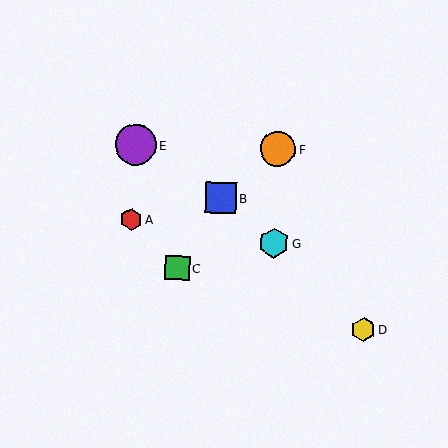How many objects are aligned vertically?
2 objects (F, G) are aligned vertically.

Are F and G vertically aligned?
Yes, both are at x≈278.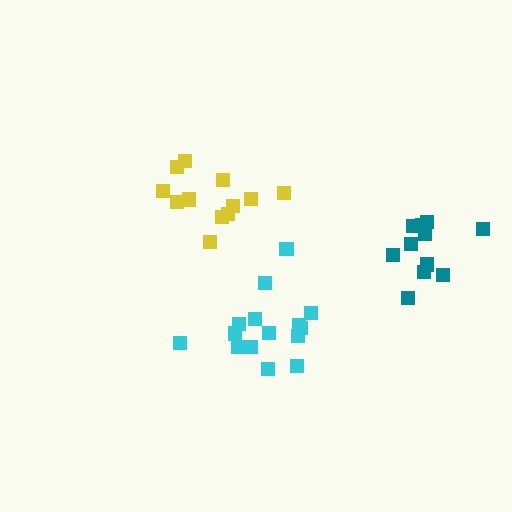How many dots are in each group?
Group 1: 12 dots, Group 2: 11 dots, Group 3: 15 dots (38 total).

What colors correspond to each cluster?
The clusters are colored: yellow, teal, cyan.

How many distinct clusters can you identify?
There are 3 distinct clusters.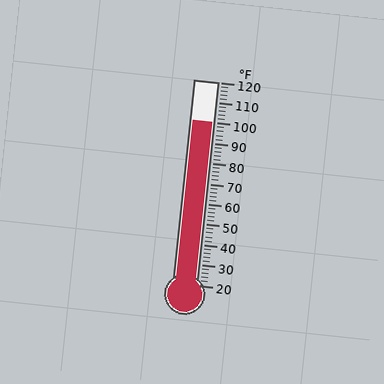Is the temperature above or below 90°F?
The temperature is above 90°F.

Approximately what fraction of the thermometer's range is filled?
The thermometer is filled to approximately 80% of its range.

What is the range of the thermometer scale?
The thermometer scale ranges from 20°F to 120°F.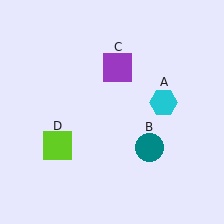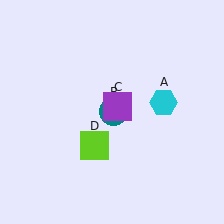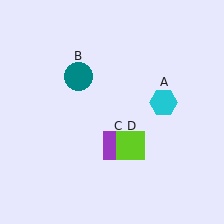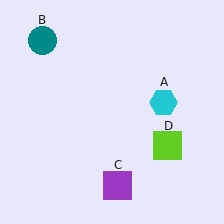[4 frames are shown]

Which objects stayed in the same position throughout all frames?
Cyan hexagon (object A) remained stationary.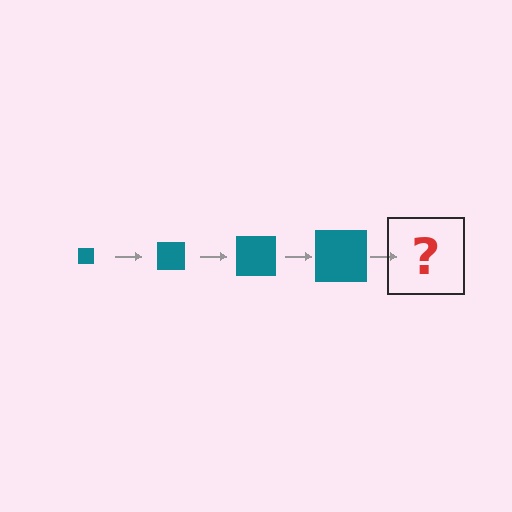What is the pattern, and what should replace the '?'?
The pattern is that the square gets progressively larger each step. The '?' should be a teal square, larger than the previous one.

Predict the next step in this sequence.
The next step is a teal square, larger than the previous one.